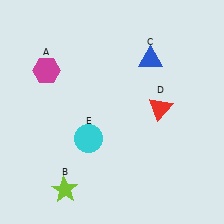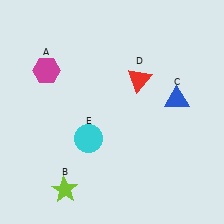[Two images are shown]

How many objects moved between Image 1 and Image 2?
2 objects moved between the two images.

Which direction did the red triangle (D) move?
The red triangle (D) moved up.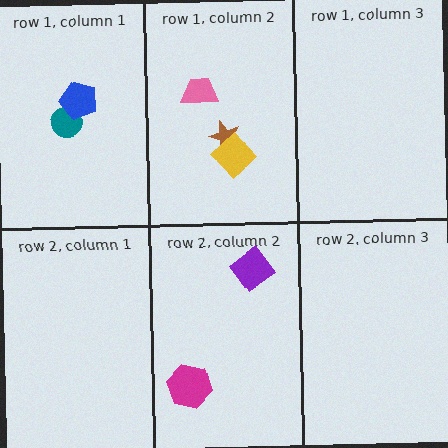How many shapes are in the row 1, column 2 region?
3.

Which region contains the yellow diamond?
The row 1, column 2 region.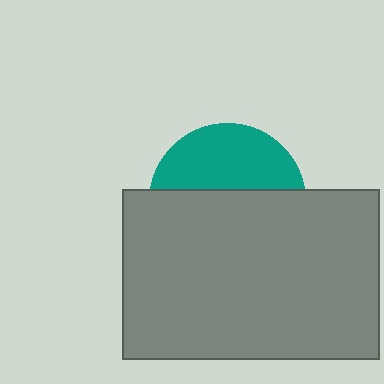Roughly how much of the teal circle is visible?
A small part of it is visible (roughly 40%).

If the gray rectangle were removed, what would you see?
You would see the complete teal circle.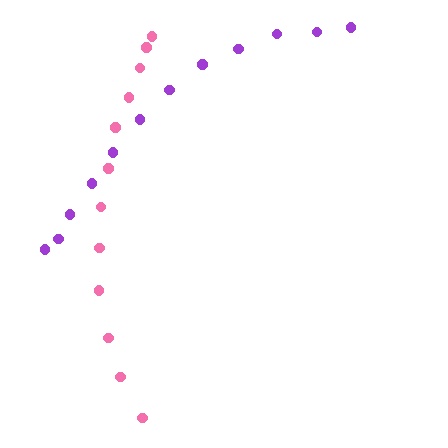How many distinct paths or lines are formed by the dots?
There are 2 distinct paths.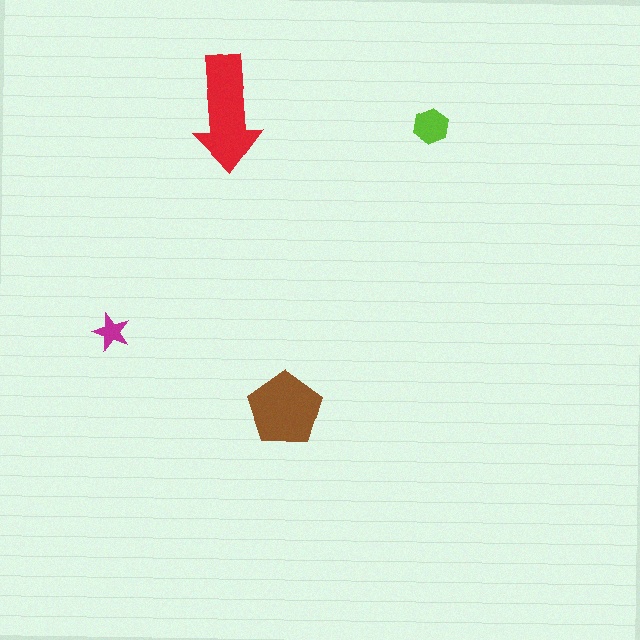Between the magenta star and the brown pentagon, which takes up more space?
The brown pentagon.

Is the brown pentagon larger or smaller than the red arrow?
Smaller.